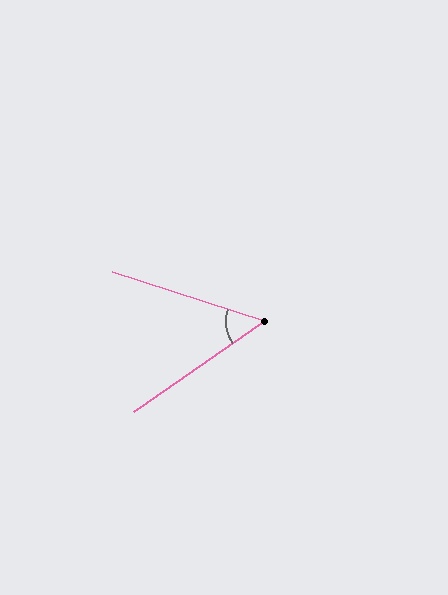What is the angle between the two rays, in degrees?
Approximately 53 degrees.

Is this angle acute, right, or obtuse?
It is acute.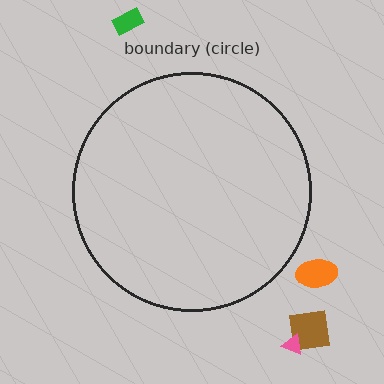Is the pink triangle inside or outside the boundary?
Outside.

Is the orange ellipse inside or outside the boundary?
Outside.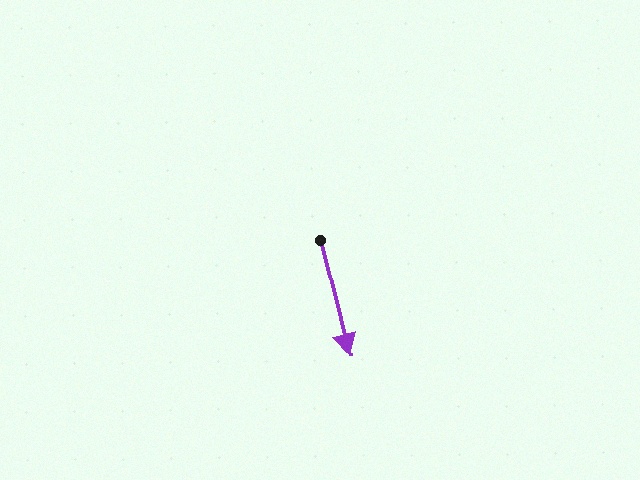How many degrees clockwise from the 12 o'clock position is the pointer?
Approximately 166 degrees.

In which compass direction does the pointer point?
South.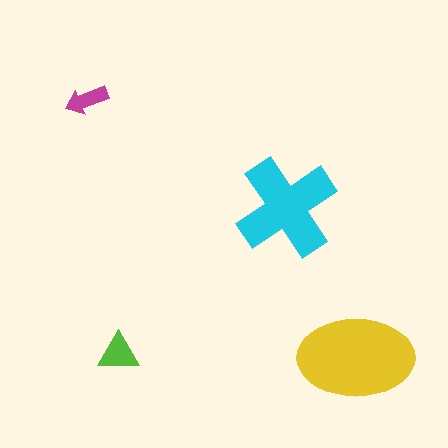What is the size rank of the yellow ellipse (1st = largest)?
1st.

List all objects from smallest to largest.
The magenta arrow, the lime triangle, the cyan cross, the yellow ellipse.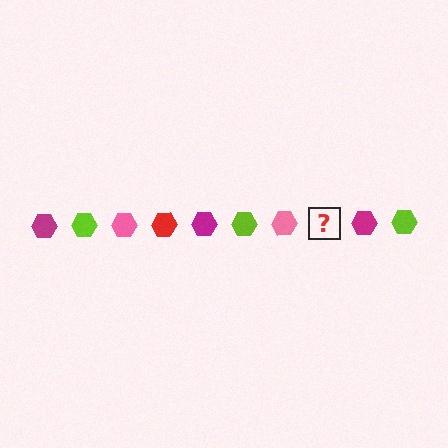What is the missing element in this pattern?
The missing element is a red hexagon.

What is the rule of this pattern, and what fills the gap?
The rule is that the pattern cycles through magenta, lime, pink, red hexagons. The gap should be filled with a red hexagon.